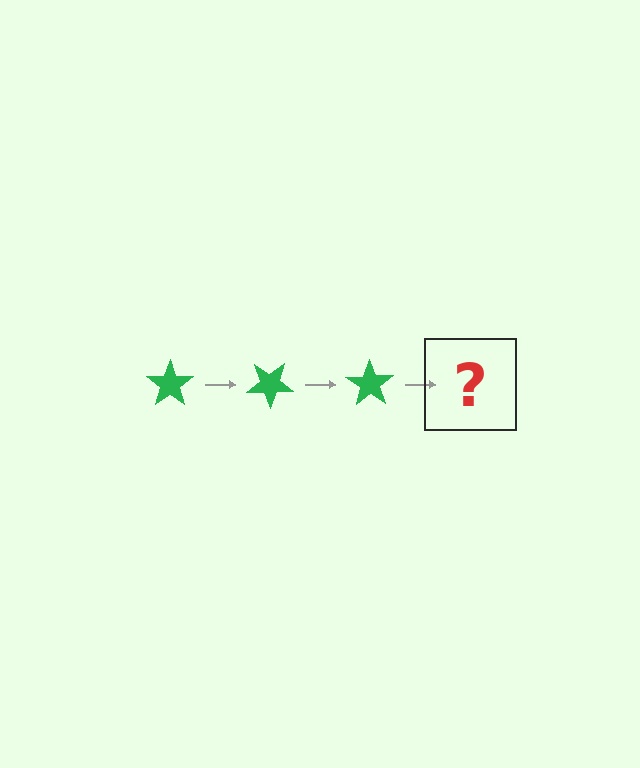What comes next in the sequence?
The next element should be a green star rotated 105 degrees.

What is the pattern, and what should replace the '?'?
The pattern is that the star rotates 35 degrees each step. The '?' should be a green star rotated 105 degrees.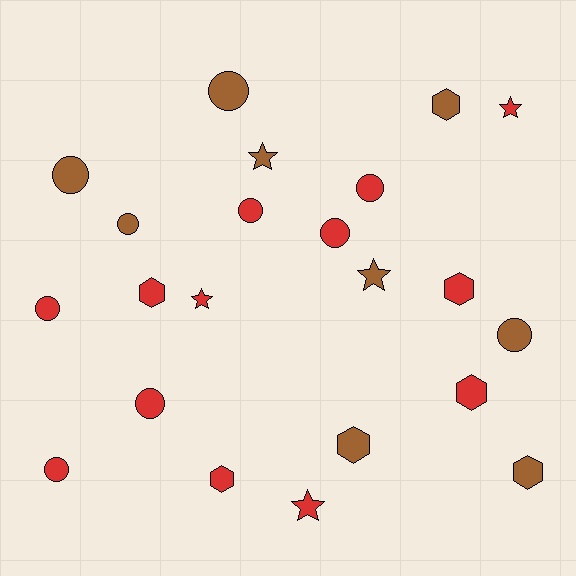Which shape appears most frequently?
Circle, with 10 objects.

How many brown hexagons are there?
There are 3 brown hexagons.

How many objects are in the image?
There are 22 objects.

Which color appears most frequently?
Red, with 13 objects.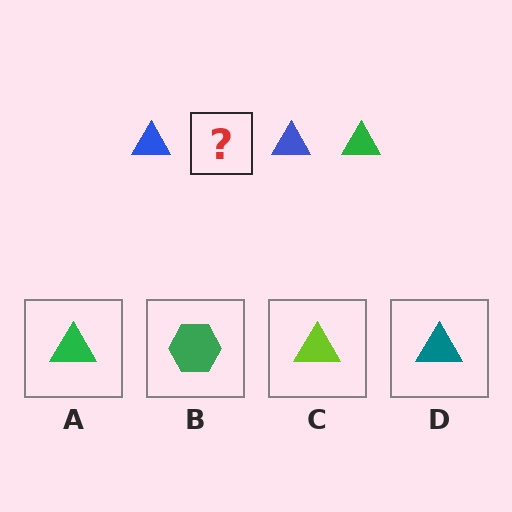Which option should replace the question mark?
Option A.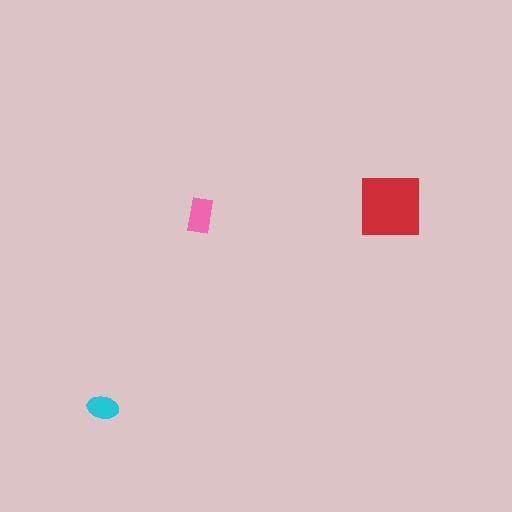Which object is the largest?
The red square.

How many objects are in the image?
There are 3 objects in the image.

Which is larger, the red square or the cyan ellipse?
The red square.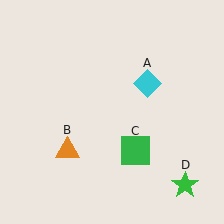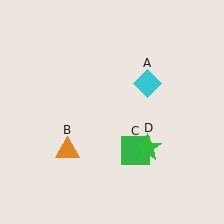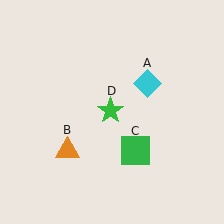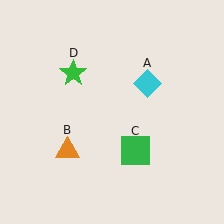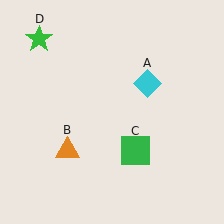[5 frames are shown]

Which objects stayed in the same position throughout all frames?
Cyan diamond (object A) and orange triangle (object B) and green square (object C) remained stationary.